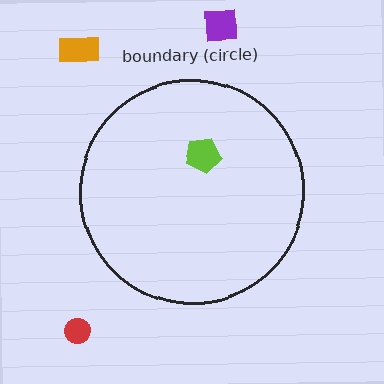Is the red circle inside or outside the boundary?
Outside.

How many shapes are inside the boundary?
1 inside, 3 outside.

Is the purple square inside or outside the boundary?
Outside.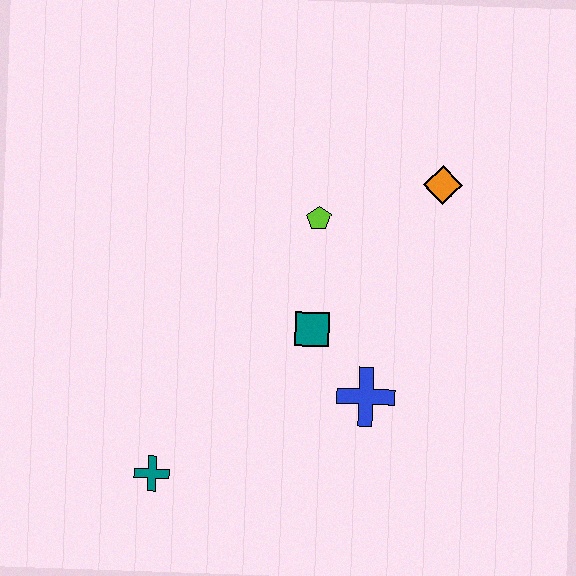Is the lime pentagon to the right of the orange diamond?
No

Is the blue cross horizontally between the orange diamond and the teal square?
Yes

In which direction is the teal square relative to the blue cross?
The teal square is above the blue cross.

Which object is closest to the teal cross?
The teal square is closest to the teal cross.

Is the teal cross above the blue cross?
No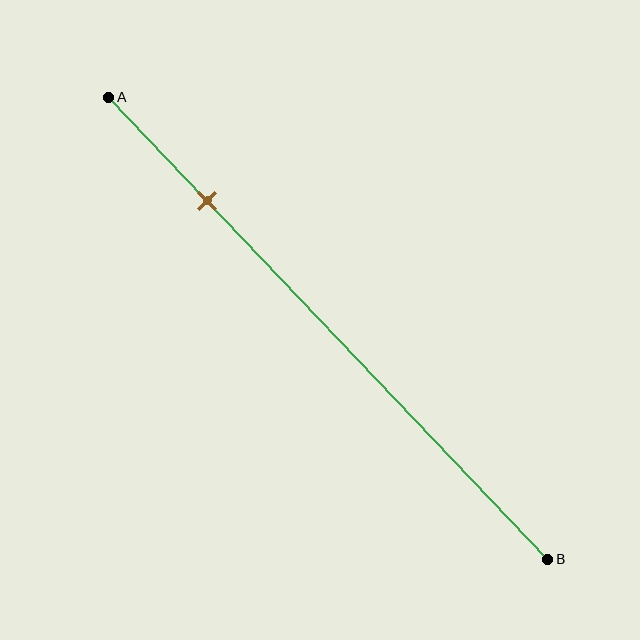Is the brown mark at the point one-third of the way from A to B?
No, the mark is at about 20% from A, not at the 33% one-third point.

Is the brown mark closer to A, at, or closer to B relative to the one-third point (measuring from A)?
The brown mark is closer to point A than the one-third point of segment AB.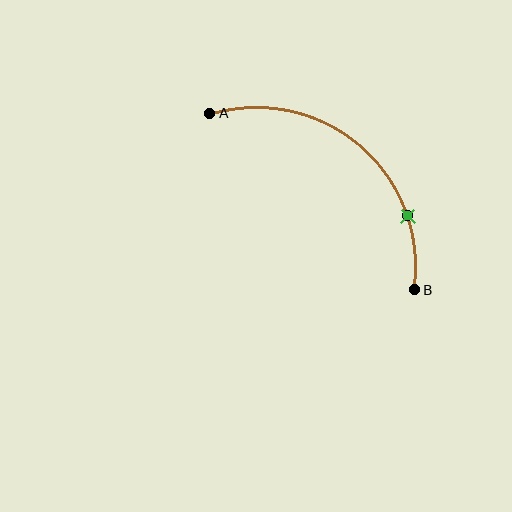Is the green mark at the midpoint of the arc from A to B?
No. The green mark lies on the arc but is closer to endpoint B. The arc midpoint would be at the point on the curve equidistant along the arc from both A and B.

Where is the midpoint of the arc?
The arc midpoint is the point on the curve farthest from the straight line joining A and B. It sits above and to the right of that line.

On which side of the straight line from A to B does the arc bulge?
The arc bulges above and to the right of the straight line connecting A and B.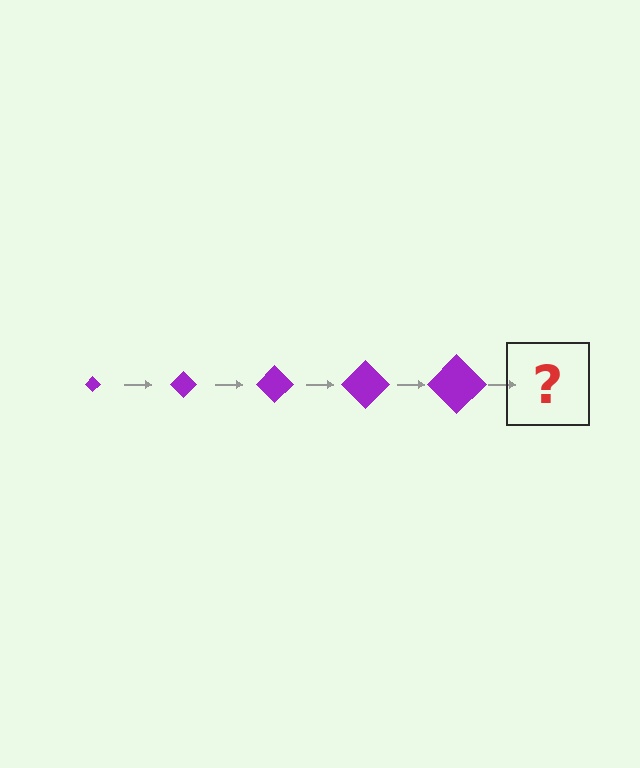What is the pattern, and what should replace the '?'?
The pattern is that the diamond gets progressively larger each step. The '?' should be a purple diamond, larger than the previous one.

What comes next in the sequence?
The next element should be a purple diamond, larger than the previous one.